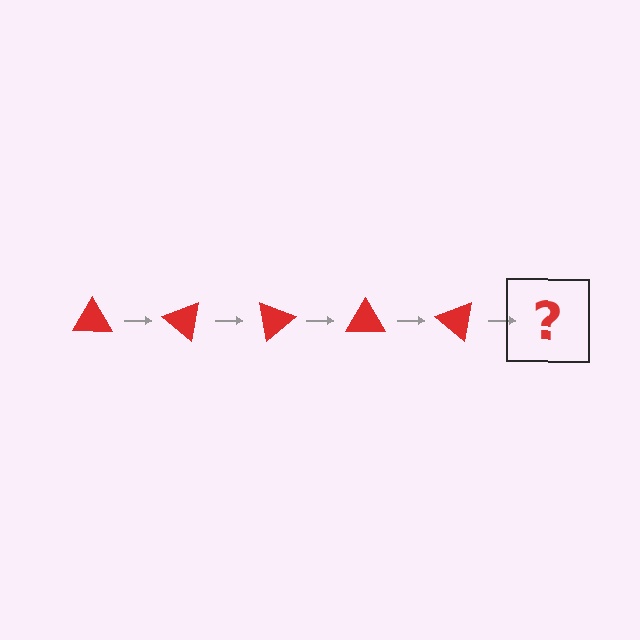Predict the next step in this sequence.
The next step is a red triangle rotated 200 degrees.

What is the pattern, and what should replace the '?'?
The pattern is that the triangle rotates 40 degrees each step. The '?' should be a red triangle rotated 200 degrees.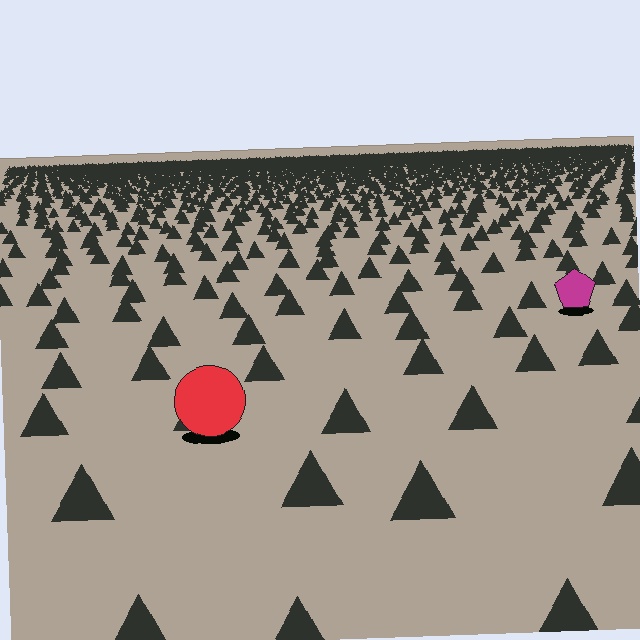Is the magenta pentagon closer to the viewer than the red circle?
No. The red circle is closer — you can tell from the texture gradient: the ground texture is coarser near it.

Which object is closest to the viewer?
The red circle is closest. The texture marks near it are larger and more spread out.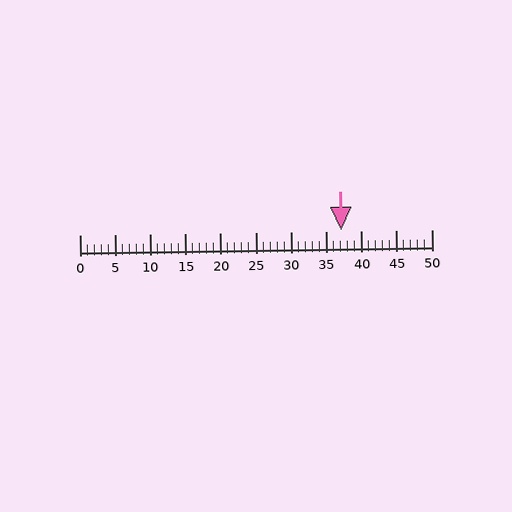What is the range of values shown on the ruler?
The ruler shows values from 0 to 50.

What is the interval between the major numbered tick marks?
The major tick marks are spaced 5 units apart.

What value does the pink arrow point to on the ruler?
The pink arrow points to approximately 37.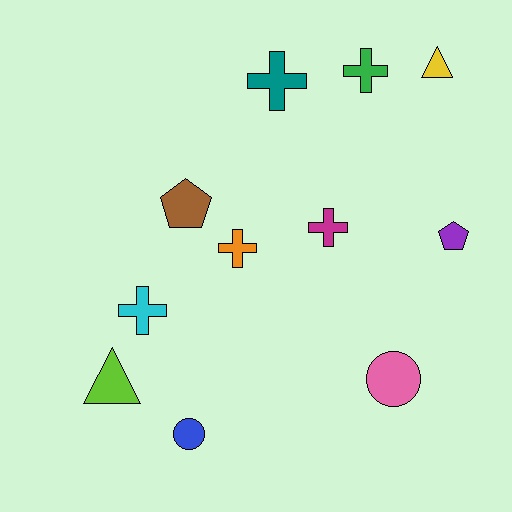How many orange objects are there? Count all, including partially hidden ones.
There is 1 orange object.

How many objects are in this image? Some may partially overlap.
There are 11 objects.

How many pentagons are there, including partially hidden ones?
There are 2 pentagons.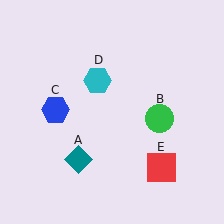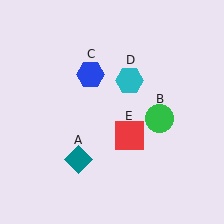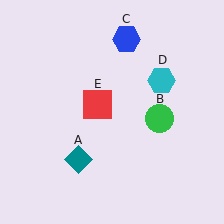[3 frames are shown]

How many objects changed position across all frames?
3 objects changed position: blue hexagon (object C), cyan hexagon (object D), red square (object E).